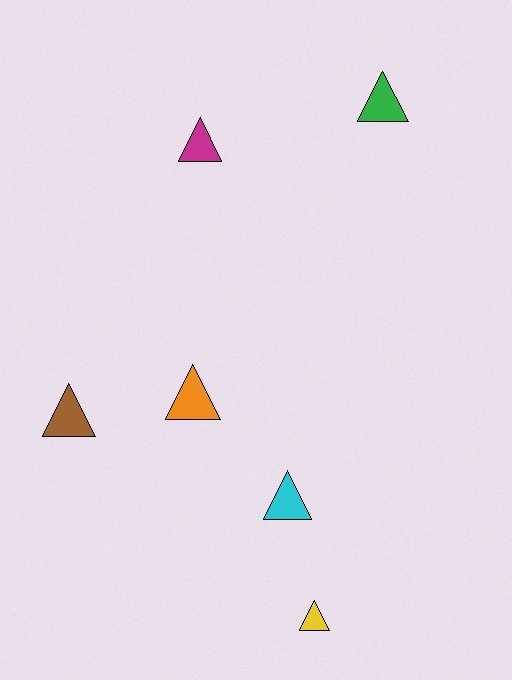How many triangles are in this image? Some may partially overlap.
There are 6 triangles.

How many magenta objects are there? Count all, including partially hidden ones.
There is 1 magenta object.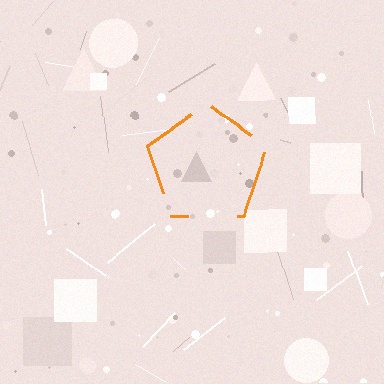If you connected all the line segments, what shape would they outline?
They would outline a pentagon.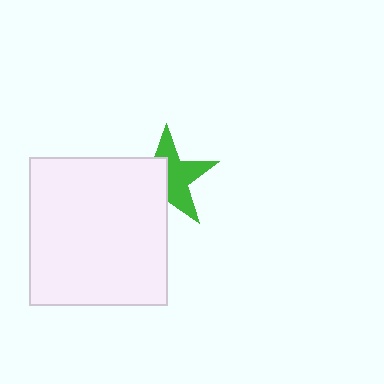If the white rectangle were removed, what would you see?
You would see the complete green star.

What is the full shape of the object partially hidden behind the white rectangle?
The partially hidden object is a green star.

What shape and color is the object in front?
The object in front is a white rectangle.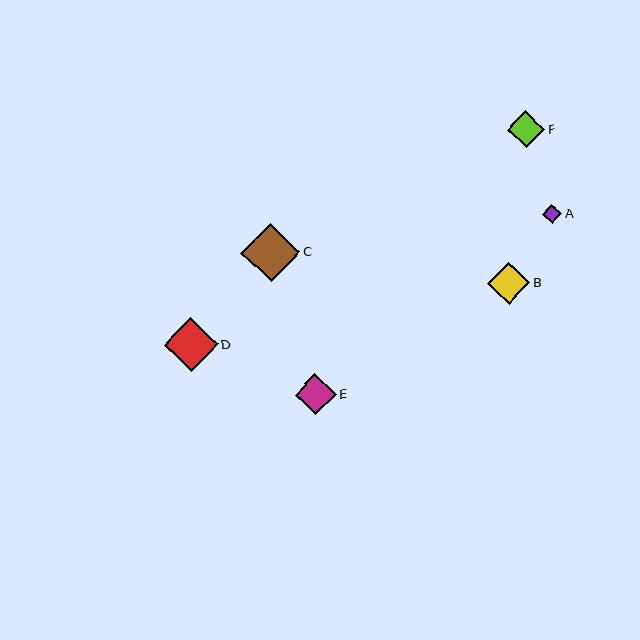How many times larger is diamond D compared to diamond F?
Diamond D is approximately 1.4 times the size of diamond F.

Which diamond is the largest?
Diamond C is the largest with a size of approximately 59 pixels.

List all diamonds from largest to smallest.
From largest to smallest: C, D, B, E, F, A.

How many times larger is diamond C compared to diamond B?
Diamond C is approximately 1.4 times the size of diamond B.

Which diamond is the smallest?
Diamond A is the smallest with a size of approximately 19 pixels.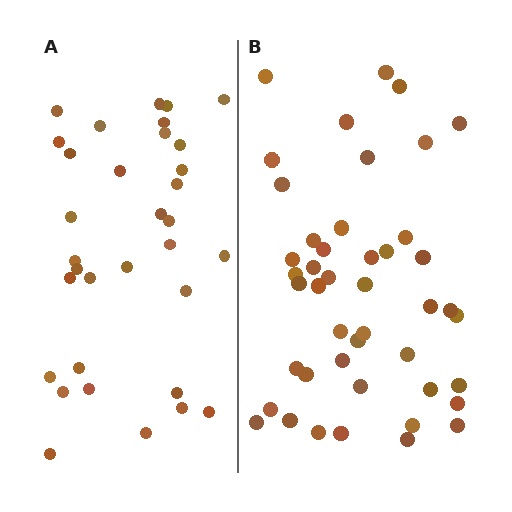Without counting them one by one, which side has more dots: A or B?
Region B (the right region) has more dots.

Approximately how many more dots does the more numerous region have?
Region B has roughly 12 or so more dots than region A.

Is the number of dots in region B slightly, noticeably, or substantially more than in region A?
Region B has noticeably more, but not dramatically so. The ratio is roughly 1.4 to 1.